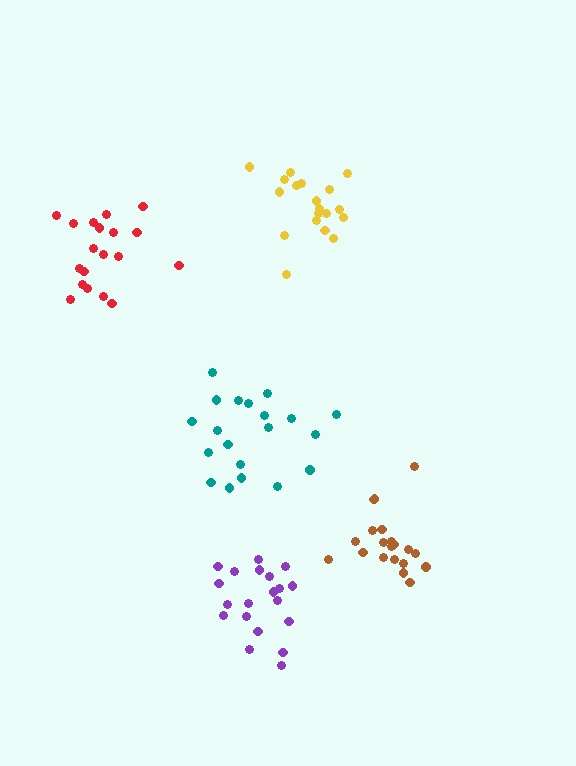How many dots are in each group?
Group 1: 19 dots, Group 2: 20 dots, Group 3: 19 dots, Group 4: 20 dots, Group 5: 20 dots (98 total).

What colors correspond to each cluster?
The clusters are colored: yellow, purple, red, brown, teal.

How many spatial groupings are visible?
There are 5 spatial groupings.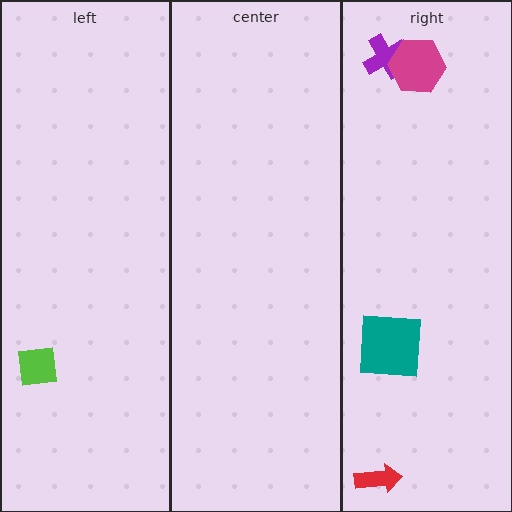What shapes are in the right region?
The purple cross, the red arrow, the magenta hexagon, the teal square.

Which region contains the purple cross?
The right region.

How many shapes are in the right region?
4.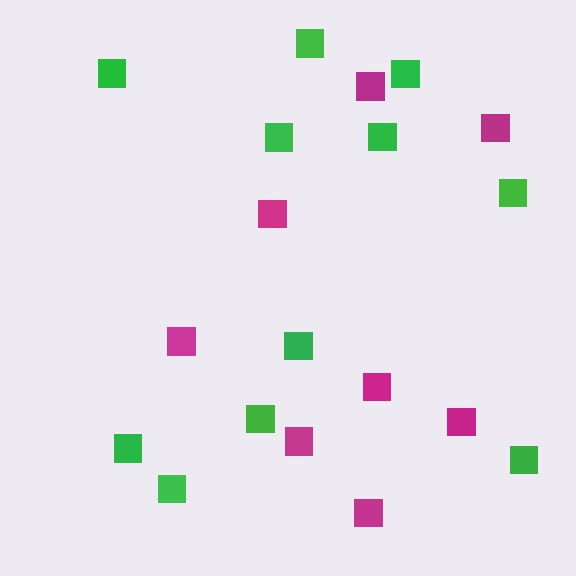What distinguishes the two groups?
There are 2 groups: one group of green squares (11) and one group of magenta squares (8).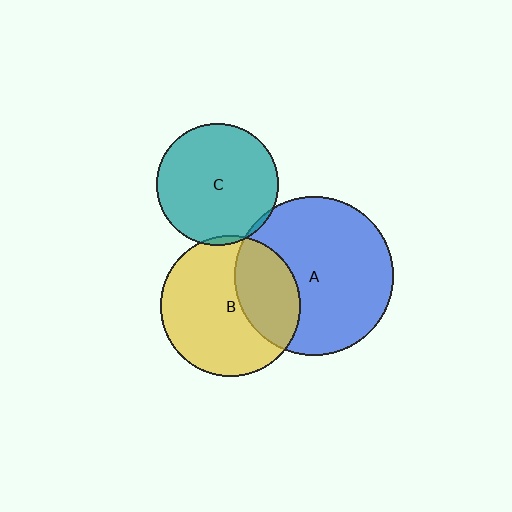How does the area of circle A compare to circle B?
Approximately 1.3 times.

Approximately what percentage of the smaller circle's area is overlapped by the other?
Approximately 35%.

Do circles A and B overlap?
Yes.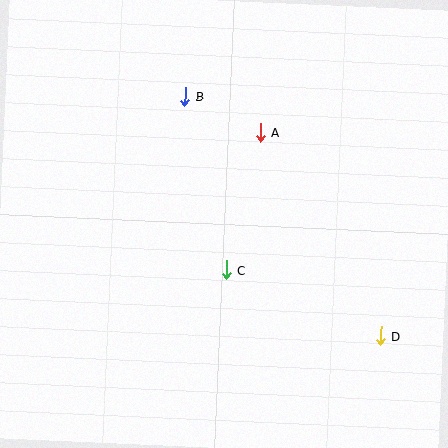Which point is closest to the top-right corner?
Point A is closest to the top-right corner.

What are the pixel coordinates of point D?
Point D is at (380, 336).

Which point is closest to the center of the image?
Point C at (226, 270) is closest to the center.